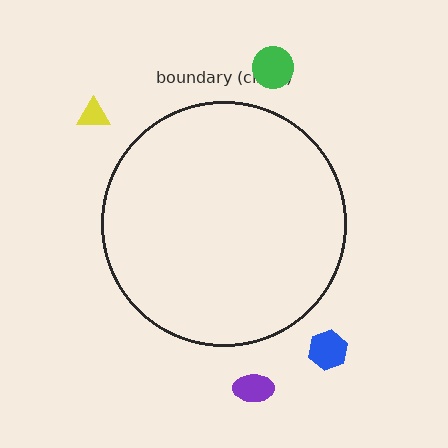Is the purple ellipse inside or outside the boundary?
Outside.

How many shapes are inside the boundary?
0 inside, 4 outside.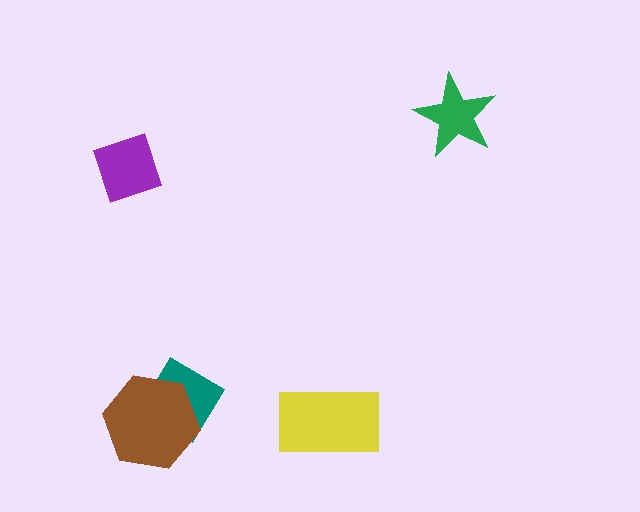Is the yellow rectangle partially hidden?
No, no other shape covers it.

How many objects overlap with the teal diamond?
1 object overlaps with the teal diamond.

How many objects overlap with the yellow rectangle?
0 objects overlap with the yellow rectangle.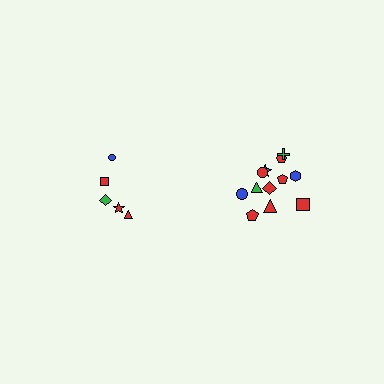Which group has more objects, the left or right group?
The right group.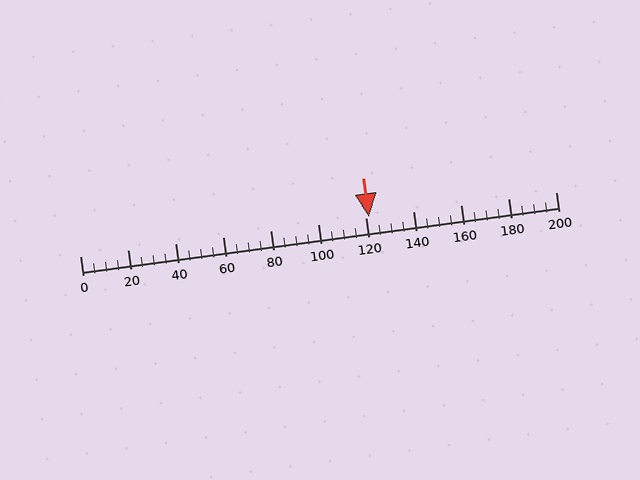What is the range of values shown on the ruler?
The ruler shows values from 0 to 200.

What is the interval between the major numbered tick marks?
The major tick marks are spaced 20 units apart.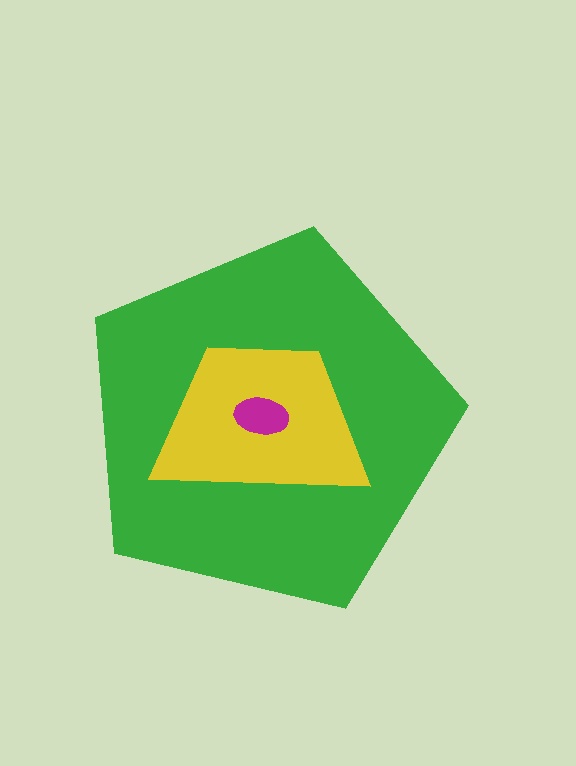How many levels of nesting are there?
3.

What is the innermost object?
The magenta ellipse.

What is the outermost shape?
The green pentagon.